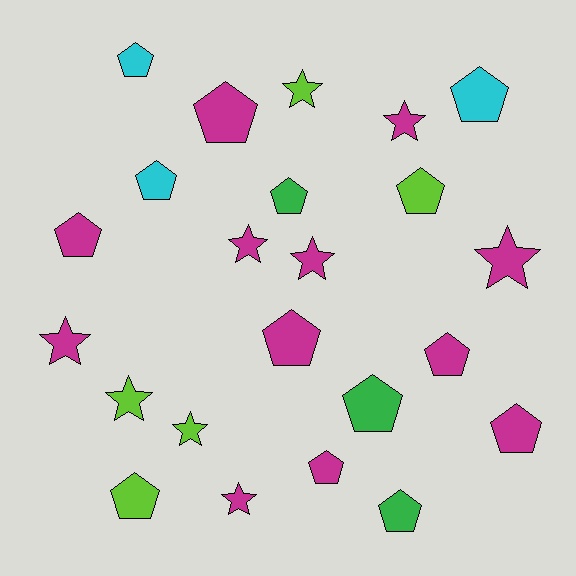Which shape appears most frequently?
Pentagon, with 14 objects.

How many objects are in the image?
There are 23 objects.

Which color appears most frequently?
Magenta, with 12 objects.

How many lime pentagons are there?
There are 2 lime pentagons.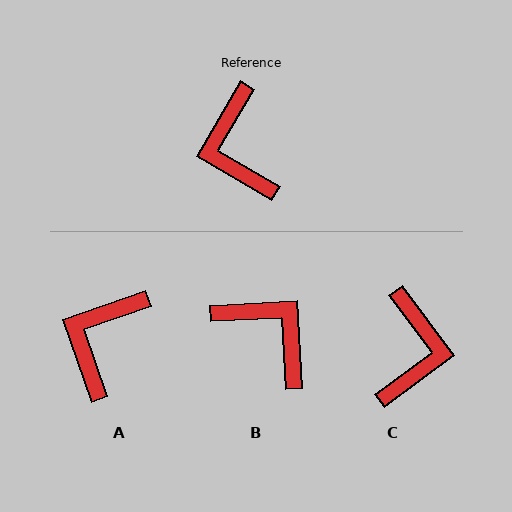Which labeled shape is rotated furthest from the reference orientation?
C, about 157 degrees away.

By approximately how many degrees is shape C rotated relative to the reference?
Approximately 157 degrees counter-clockwise.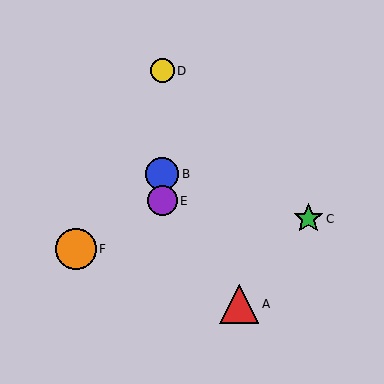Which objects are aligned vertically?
Objects B, D, E are aligned vertically.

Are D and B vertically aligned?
Yes, both are at x≈162.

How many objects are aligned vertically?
3 objects (B, D, E) are aligned vertically.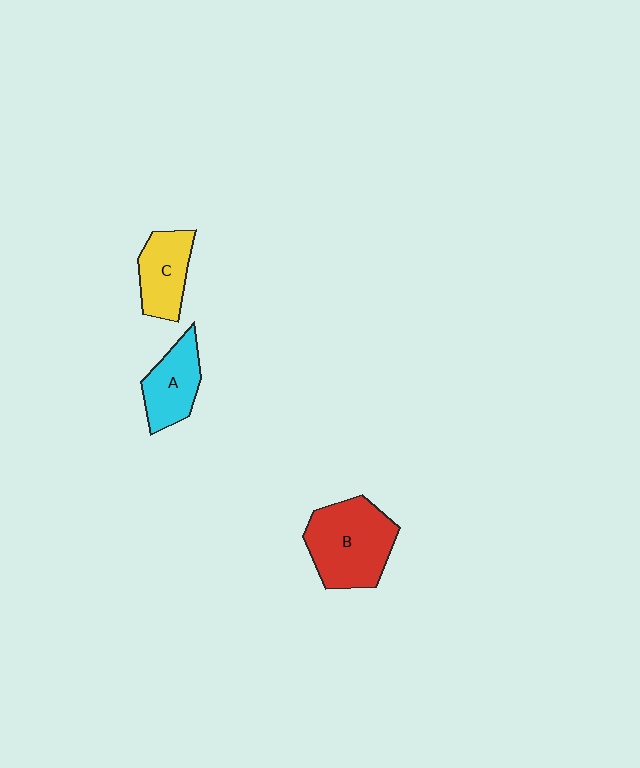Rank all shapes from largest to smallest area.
From largest to smallest: B (red), A (cyan), C (yellow).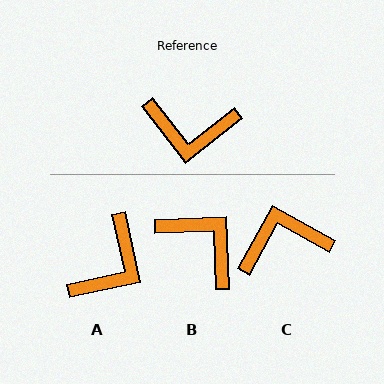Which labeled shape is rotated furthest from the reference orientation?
C, about 157 degrees away.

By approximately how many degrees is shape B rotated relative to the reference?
Approximately 145 degrees counter-clockwise.